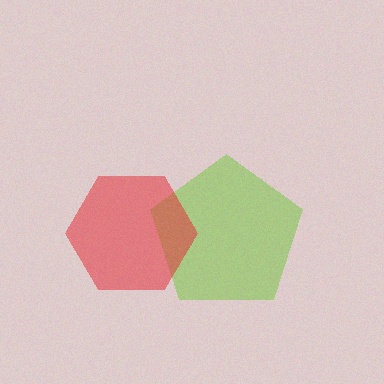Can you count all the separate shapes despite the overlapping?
Yes, there are 2 separate shapes.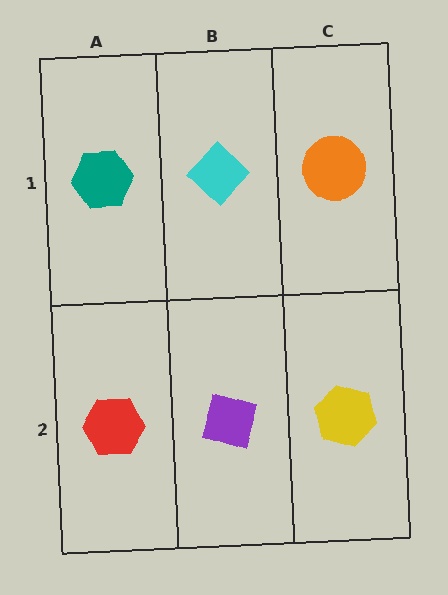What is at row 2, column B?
A purple diamond.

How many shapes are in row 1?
3 shapes.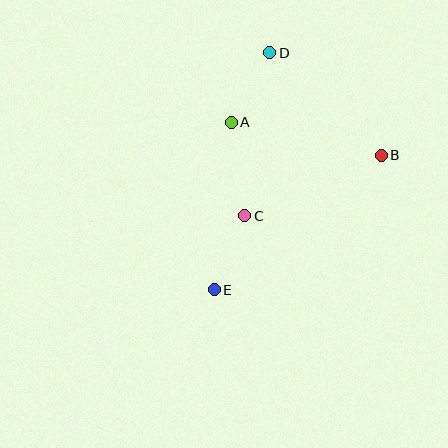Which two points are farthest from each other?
Points D and E are farthest from each other.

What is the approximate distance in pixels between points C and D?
The distance between C and D is approximately 165 pixels.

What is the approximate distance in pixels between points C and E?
The distance between C and E is approximately 80 pixels.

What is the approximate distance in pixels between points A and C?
The distance between A and C is approximately 94 pixels.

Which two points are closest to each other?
Points A and D are closest to each other.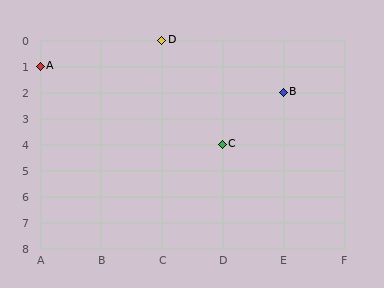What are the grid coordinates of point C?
Point C is at grid coordinates (D, 4).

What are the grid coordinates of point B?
Point B is at grid coordinates (E, 2).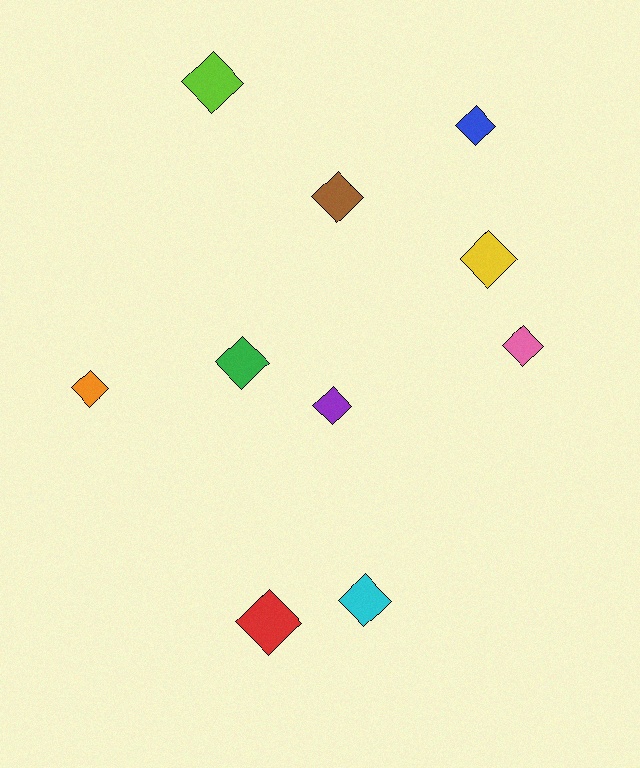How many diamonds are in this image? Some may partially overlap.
There are 10 diamonds.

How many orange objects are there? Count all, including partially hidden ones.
There is 1 orange object.